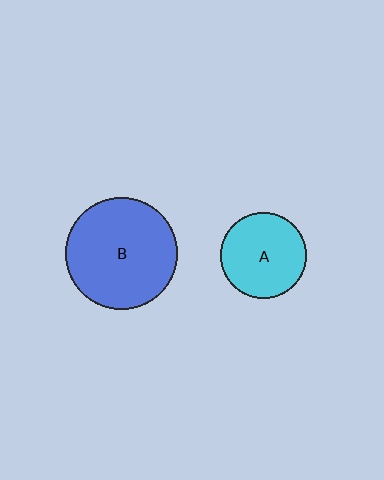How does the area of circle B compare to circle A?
Approximately 1.7 times.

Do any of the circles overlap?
No, none of the circles overlap.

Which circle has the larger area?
Circle B (blue).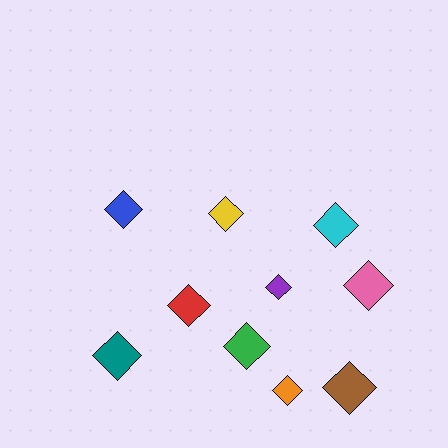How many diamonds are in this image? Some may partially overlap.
There are 10 diamonds.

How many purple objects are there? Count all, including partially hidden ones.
There is 1 purple object.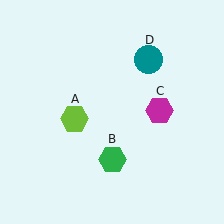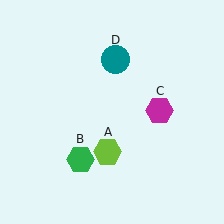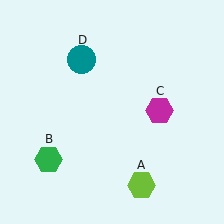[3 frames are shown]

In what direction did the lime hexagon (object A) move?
The lime hexagon (object A) moved down and to the right.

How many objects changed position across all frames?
3 objects changed position: lime hexagon (object A), green hexagon (object B), teal circle (object D).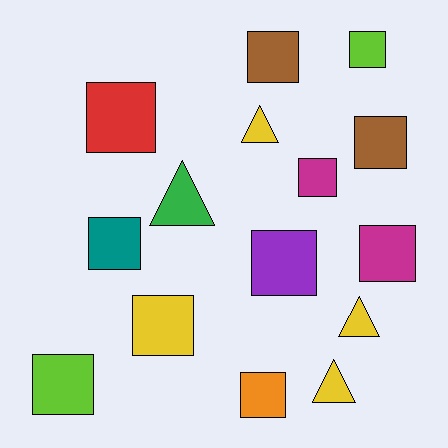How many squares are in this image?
There are 11 squares.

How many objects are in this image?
There are 15 objects.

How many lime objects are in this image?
There are 2 lime objects.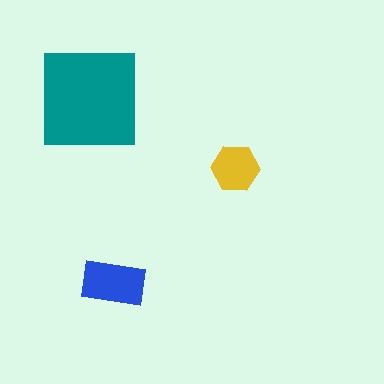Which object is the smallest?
The yellow hexagon.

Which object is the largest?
The teal square.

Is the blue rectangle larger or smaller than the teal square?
Smaller.